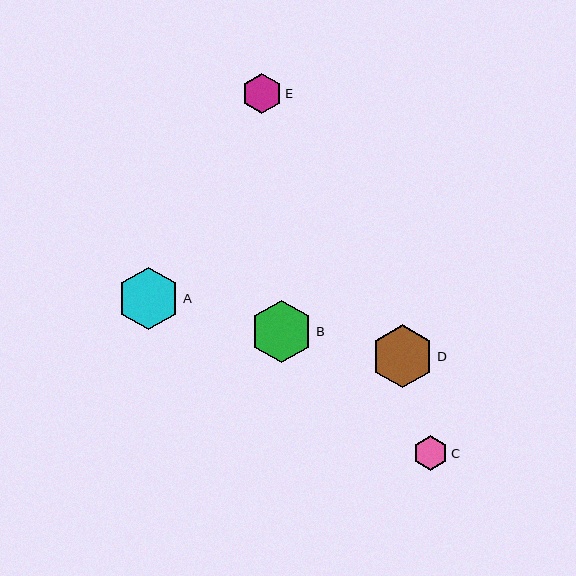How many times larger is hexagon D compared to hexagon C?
Hexagon D is approximately 1.8 times the size of hexagon C.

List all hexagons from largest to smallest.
From largest to smallest: D, B, A, E, C.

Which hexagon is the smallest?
Hexagon C is the smallest with a size of approximately 35 pixels.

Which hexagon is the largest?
Hexagon D is the largest with a size of approximately 63 pixels.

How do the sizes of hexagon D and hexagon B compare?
Hexagon D and hexagon B are approximately the same size.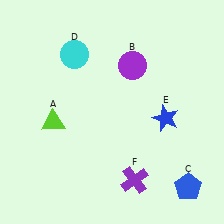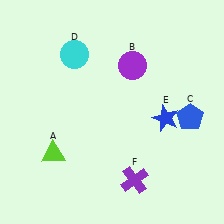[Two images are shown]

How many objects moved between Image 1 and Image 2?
2 objects moved between the two images.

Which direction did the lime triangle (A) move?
The lime triangle (A) moved down.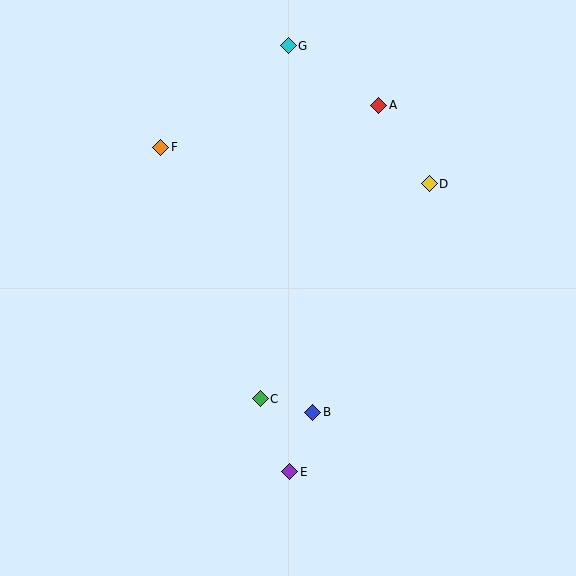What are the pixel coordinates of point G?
Point G is at (288, 46).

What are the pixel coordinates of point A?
Point A is at (379, 105).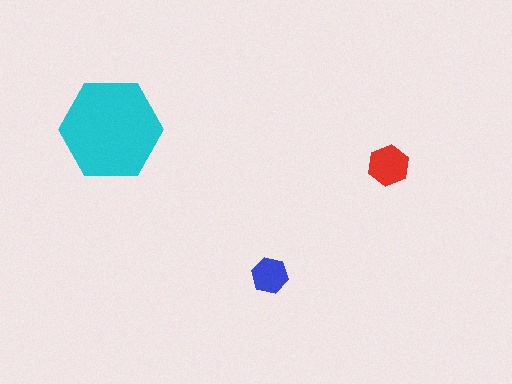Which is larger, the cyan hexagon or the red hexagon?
The cyan one.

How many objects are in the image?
There are 3 objects in the image.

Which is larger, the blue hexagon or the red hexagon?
The red one.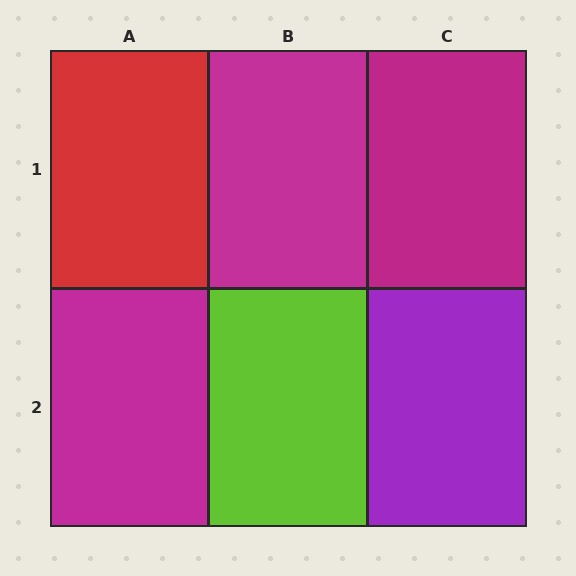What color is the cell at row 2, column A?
Magenta.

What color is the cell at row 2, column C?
Purple.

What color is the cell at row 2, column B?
Lime.